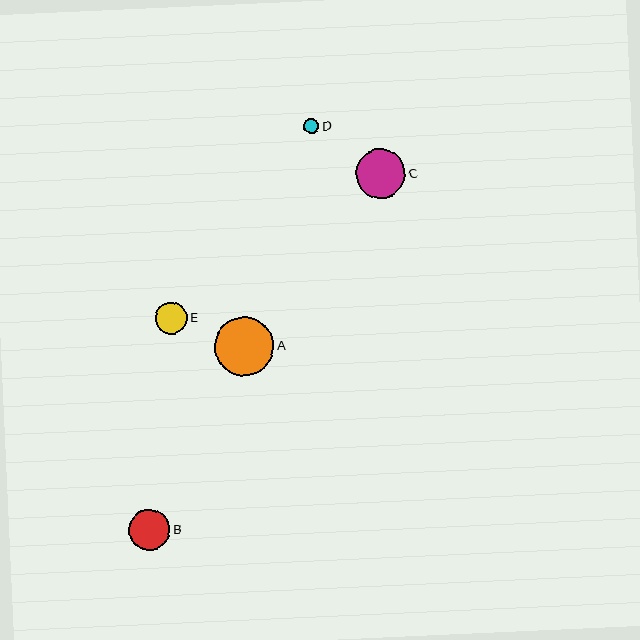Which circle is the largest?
Circle A is the largest with a size of approximately 60 pixels.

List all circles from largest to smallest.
From largest to smallest: A, C, B, E, D.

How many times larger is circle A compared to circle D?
Circle A is approximately 3.8 times the size of circle D.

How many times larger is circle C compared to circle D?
Circle C is approximately 3.2 times the size of circle D.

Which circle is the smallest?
Circle D is the smallest with a size of approximately 16 pixels.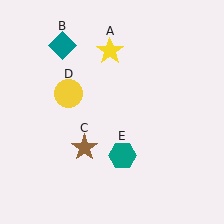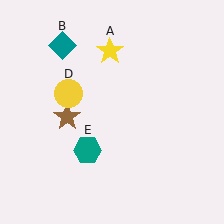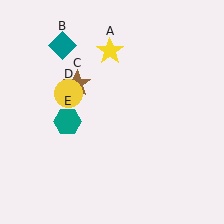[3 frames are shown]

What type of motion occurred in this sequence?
The brown star (object C), teal hexagon (object E) rotated clockwise around the center of the scene.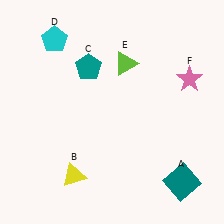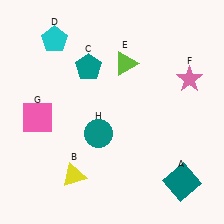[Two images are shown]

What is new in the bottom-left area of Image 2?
A teal circle (H) was added in the bottom-left area of Image 2.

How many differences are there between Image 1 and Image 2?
There are 2 differences between the two images.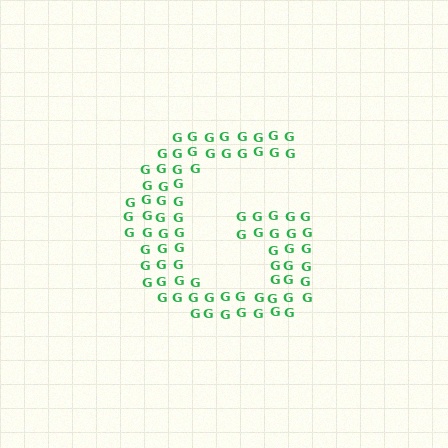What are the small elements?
The small elements are letter G's.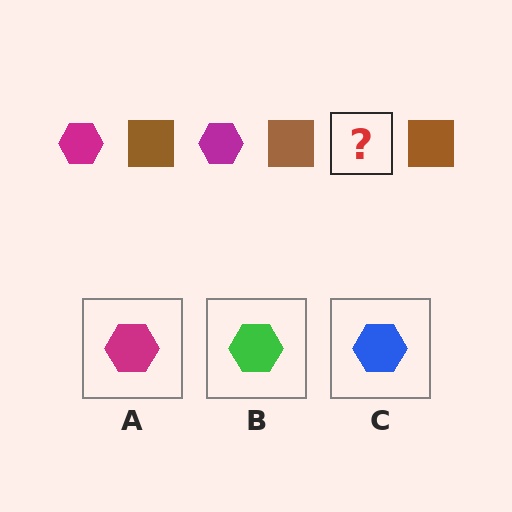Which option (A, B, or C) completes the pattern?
A.